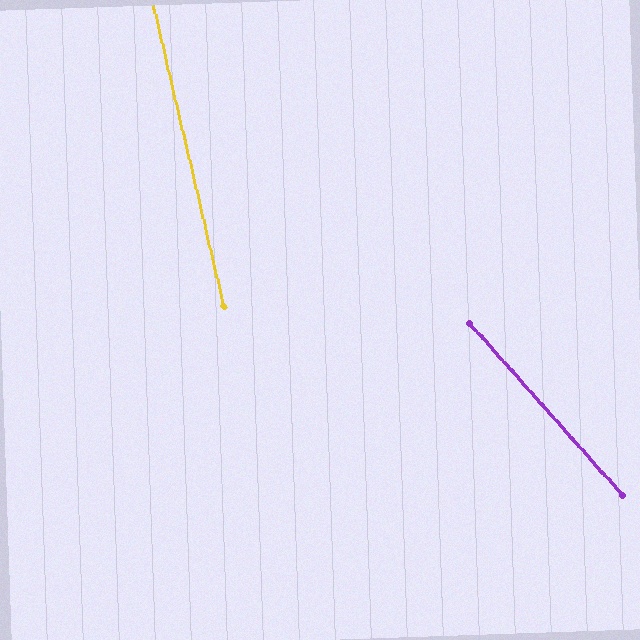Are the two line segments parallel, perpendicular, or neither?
Neither parallel nor perpendicular — they differ by about 29°.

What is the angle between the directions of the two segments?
Approximately 29 degrees.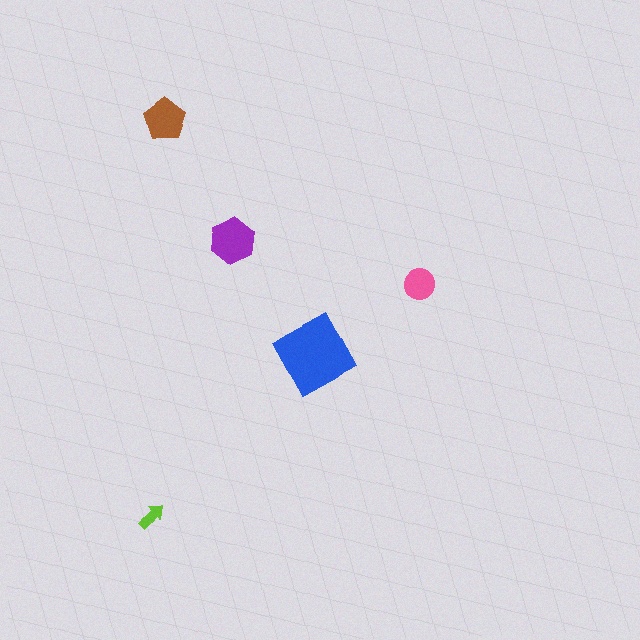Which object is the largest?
The blue square.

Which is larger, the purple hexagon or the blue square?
The blue square.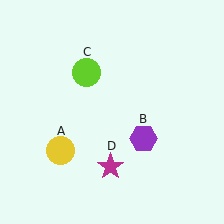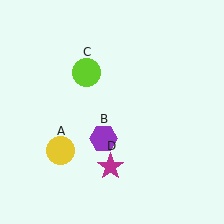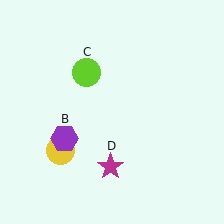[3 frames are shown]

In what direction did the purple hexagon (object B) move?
The purple hexagon (object B) moved left.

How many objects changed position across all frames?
1 object changed position: purple hexagon (object B).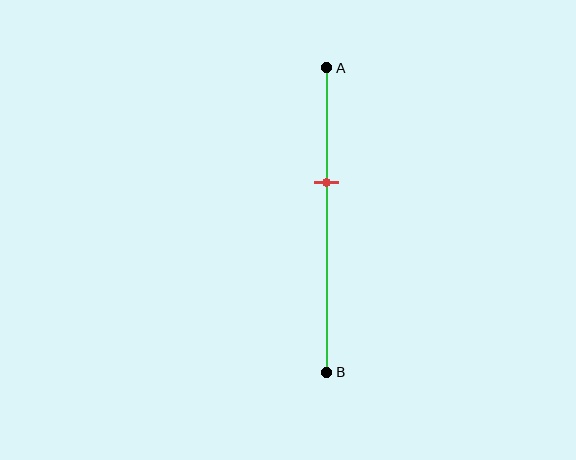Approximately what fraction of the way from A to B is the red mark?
The red mark is approximately 35% of the way from A to B.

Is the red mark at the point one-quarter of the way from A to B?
No, the mark is at about 35% from A, not at the 25% one-quarter point.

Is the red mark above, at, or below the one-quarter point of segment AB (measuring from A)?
The red mark is below the one-quarter point of segment AB.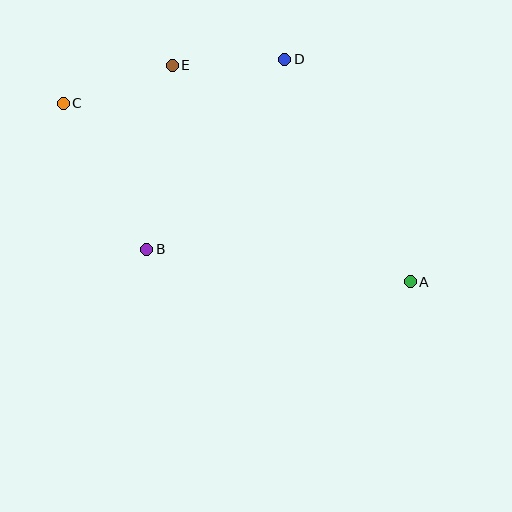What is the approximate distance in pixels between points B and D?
The distance between B and D is approximately 235 pixels.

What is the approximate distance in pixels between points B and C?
The distance between B and C is approximately 168 pixels.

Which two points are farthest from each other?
Points A and C are farthest from each other.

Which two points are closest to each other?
Points D and E are closest to each other.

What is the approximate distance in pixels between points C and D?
The distance between C and D is approximately 225 pixels.